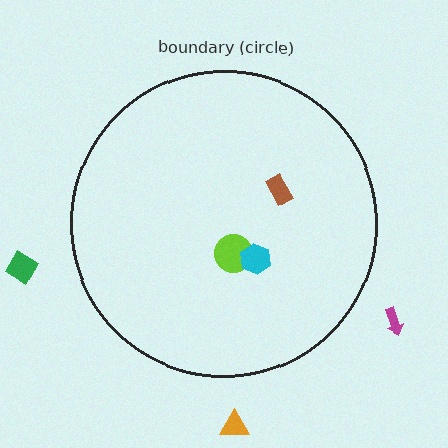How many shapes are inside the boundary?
3 inside, 3 outside.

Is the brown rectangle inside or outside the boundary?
Inside.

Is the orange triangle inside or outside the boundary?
Outside.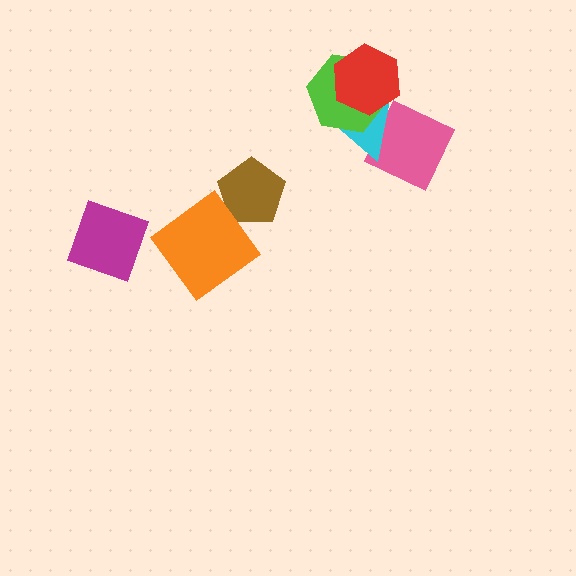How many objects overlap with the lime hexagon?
2 objects overlap with the lime hexagon.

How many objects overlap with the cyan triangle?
3 objects overlap with the cyan triangle.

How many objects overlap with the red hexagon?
2 objects overlap with the red hexagon.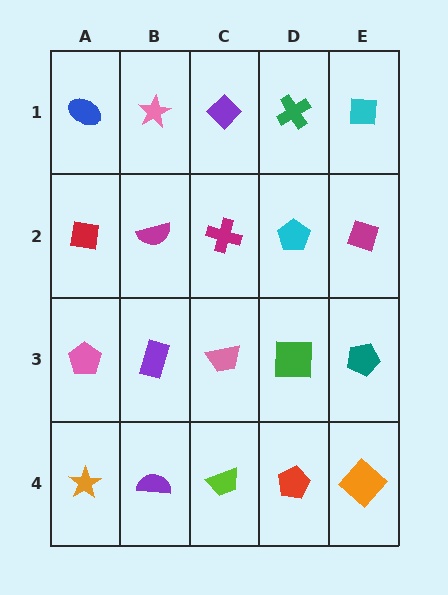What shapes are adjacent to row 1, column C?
A magenta cross (row 2, column C), a pink star (row 1, column B), a green cross (row 1, column D).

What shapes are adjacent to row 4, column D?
A green square (row 3, column D), a lime trapezoid (row 4, column C), an orange diamond (row 4, column E).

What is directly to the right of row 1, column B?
A purple diamond.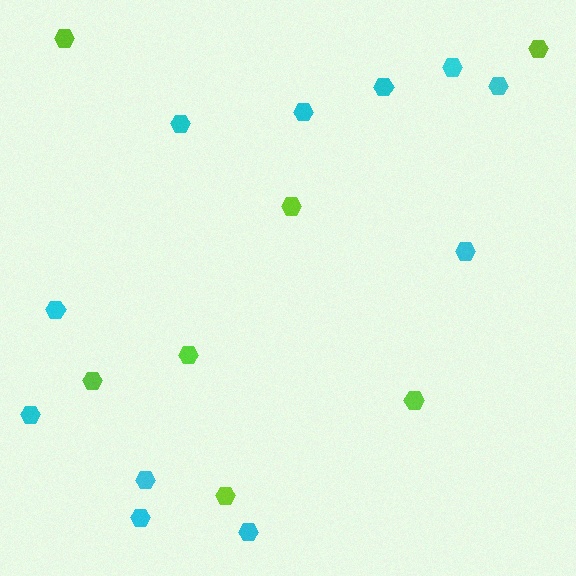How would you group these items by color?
There are 2 groups: one group of cyan hexagons (11) and one group of lime hexagons (7).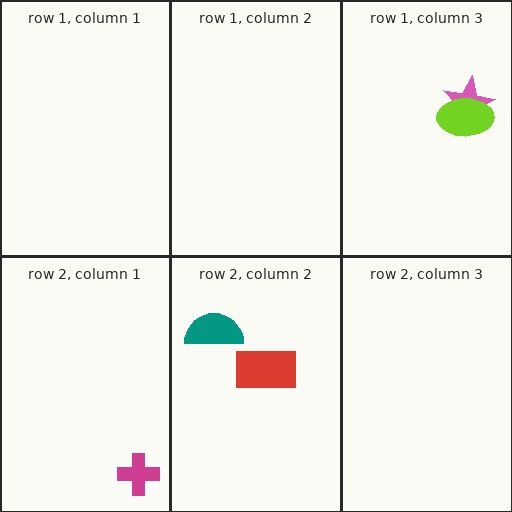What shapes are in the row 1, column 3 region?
The pink star, the lime ellipse.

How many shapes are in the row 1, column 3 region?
2.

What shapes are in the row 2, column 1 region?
The magenta cross.